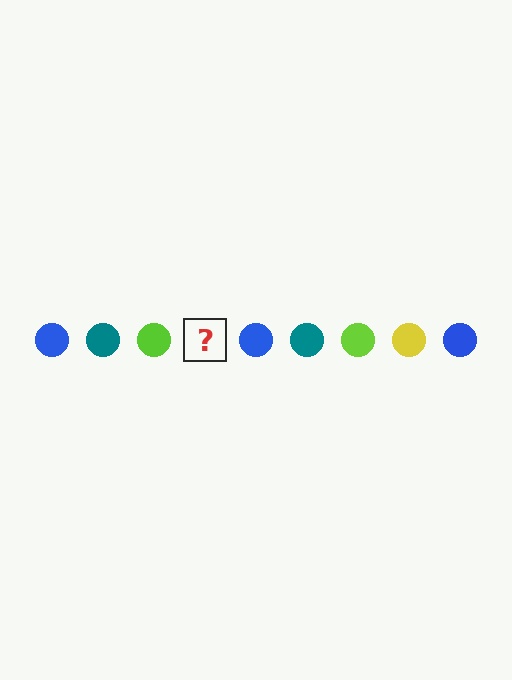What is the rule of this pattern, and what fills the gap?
The rule is that the pattern cycles through blue, teal, lime, yellow circles. The gap should be filled with a yellow circle.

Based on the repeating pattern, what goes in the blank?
The blank should be a yellow circle.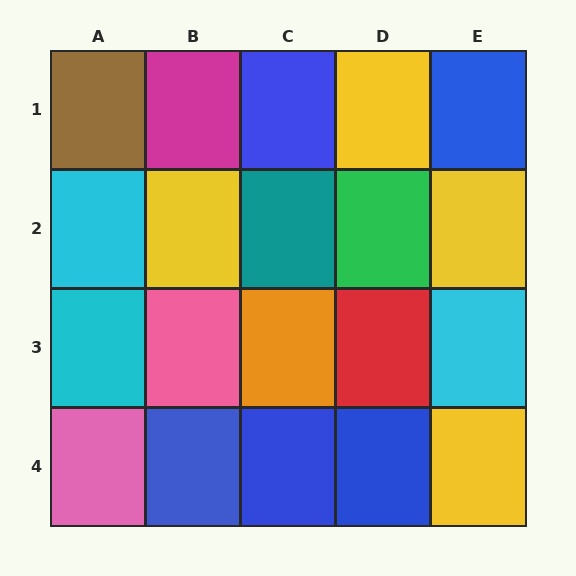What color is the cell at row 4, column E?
Yellow.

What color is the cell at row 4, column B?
Blue.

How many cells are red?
1 cell is red.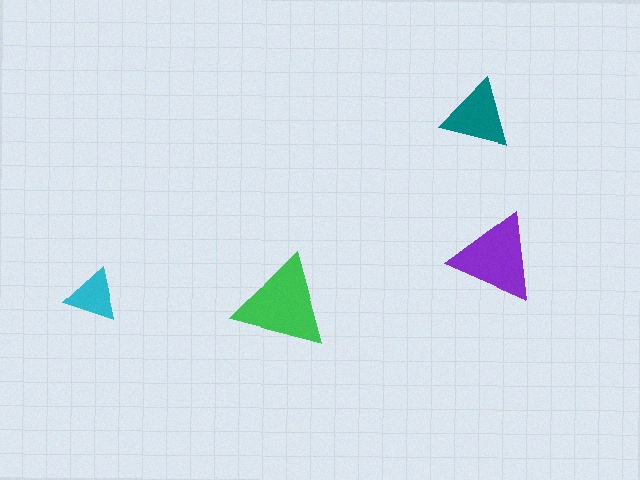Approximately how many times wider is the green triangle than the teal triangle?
About 1.5 times wider.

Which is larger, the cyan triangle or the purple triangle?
The purple one.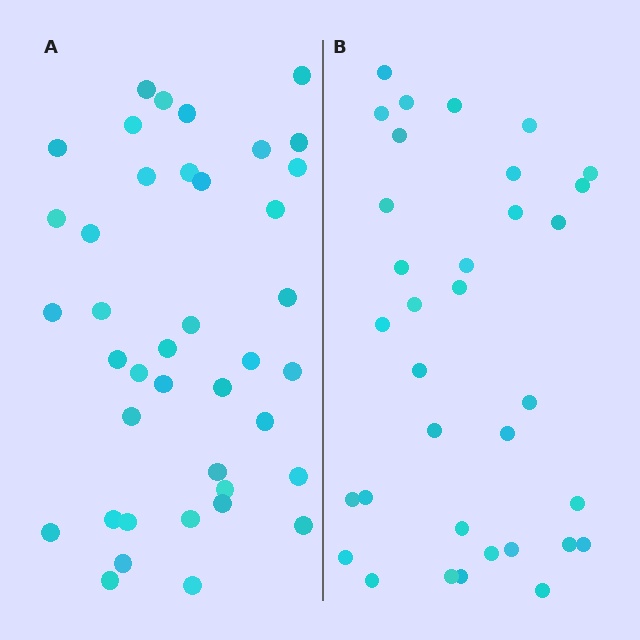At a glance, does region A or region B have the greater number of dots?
Region A (the left region) has more dots.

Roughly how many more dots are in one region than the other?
Region A has about 6 more dots than region B.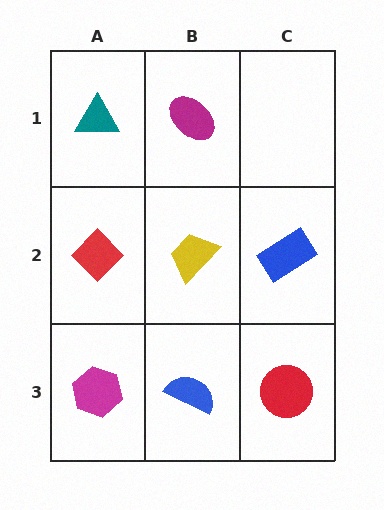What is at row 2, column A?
A red diamond.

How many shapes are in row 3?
3 shapes.